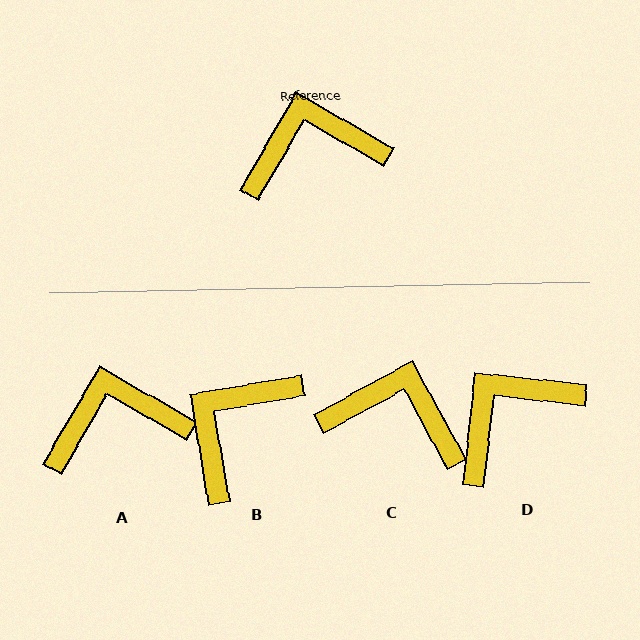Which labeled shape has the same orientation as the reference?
A.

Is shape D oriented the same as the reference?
No, it is off by about 24 degrees.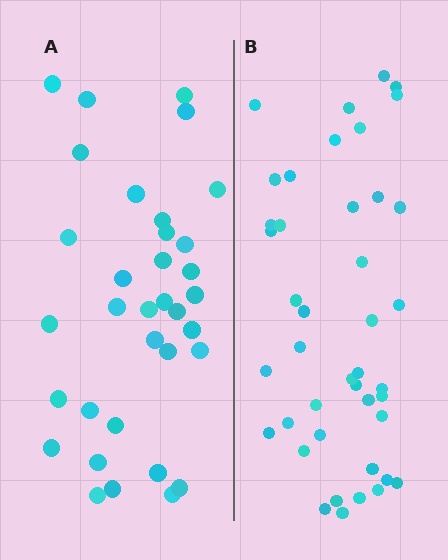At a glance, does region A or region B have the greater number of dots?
Region B (the right region) has more dots.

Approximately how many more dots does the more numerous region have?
Region B has roughly 8 or so more dots than region A.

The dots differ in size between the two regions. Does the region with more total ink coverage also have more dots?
No. Region A has more total ink coverage because its dots are larger, but region B actually contains more individual dots. Total area can be misleading — the number of items is what matters here.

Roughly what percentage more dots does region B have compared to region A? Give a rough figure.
About 25% more.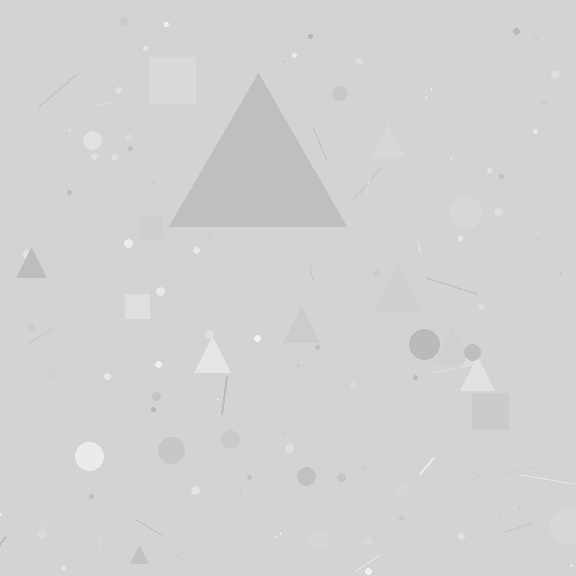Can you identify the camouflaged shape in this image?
The camouflaged shape is a triangle.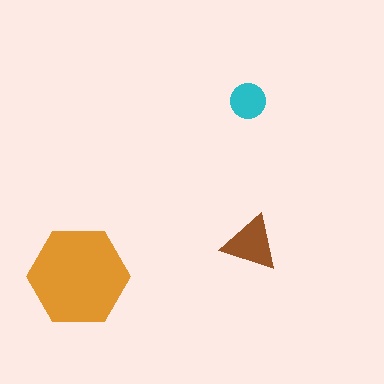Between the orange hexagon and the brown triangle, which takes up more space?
The orange hexagon.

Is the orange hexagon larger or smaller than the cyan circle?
Larger.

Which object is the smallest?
The cyan circle.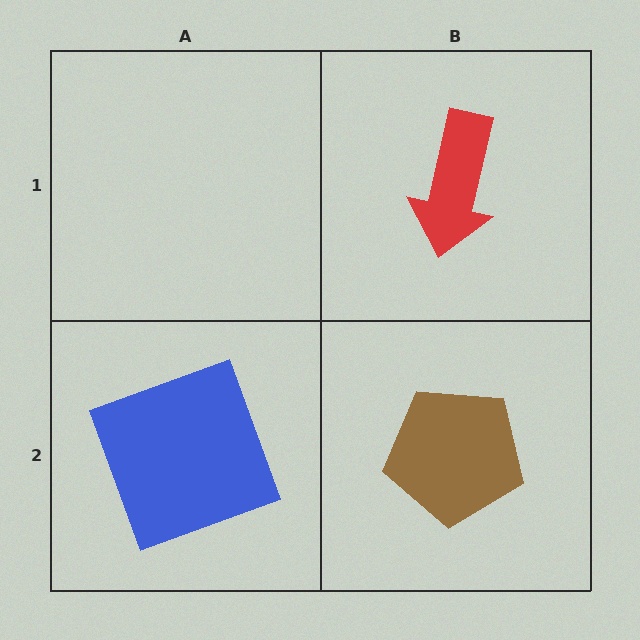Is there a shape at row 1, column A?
No, that cell is empty.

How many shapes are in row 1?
1 shape.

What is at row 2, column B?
A brown pentagon.